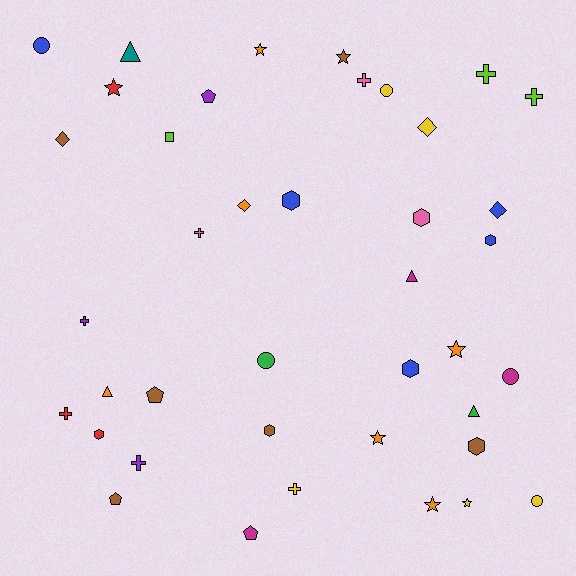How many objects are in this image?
There are 40 objects.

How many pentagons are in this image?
There are 4 pentagons.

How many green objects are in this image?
There are 2 green objects.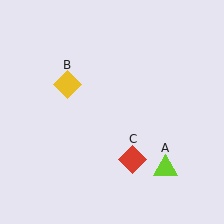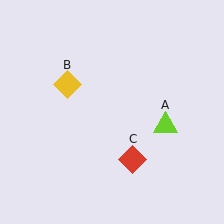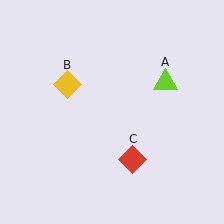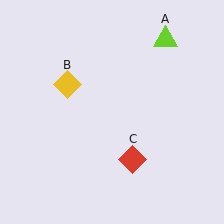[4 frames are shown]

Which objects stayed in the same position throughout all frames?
Yellow diamond (object B) and red diamond (object C) remained stationary.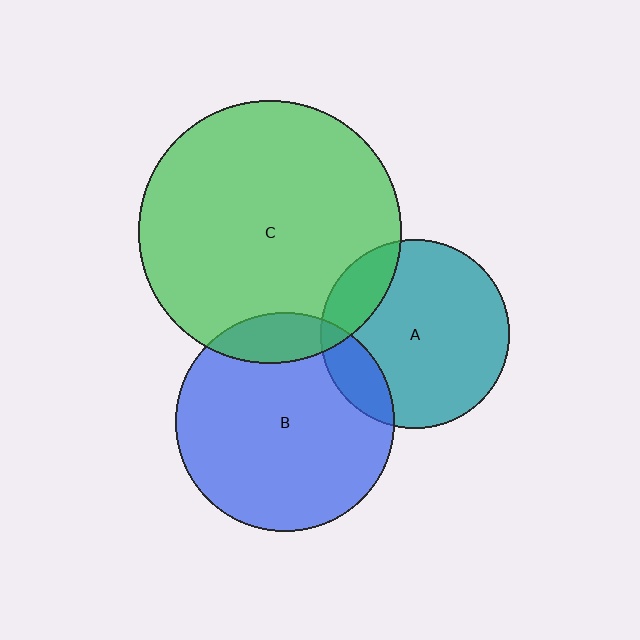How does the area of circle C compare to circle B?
Approximately 1.4 times.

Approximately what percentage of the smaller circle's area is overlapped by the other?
Approximately 15%.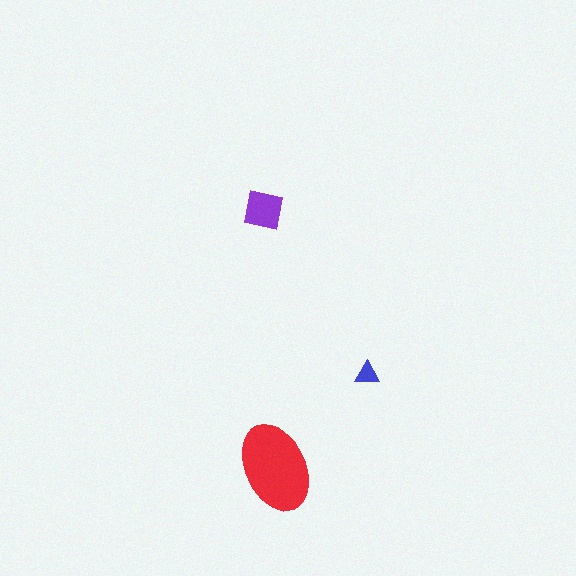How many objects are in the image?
There are 3 objects in the image.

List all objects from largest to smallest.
The red ellipse, the purple square, the blue triangle.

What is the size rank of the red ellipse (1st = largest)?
1st.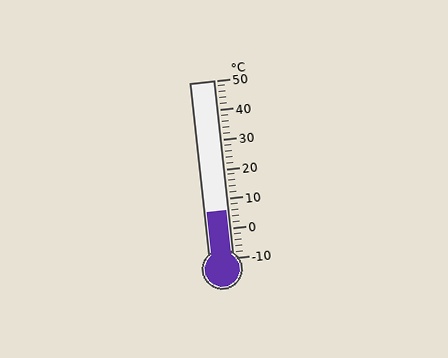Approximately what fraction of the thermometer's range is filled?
The thermometer is filled to approximately 25% of its range.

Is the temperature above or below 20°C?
The temperature is below 20°C.